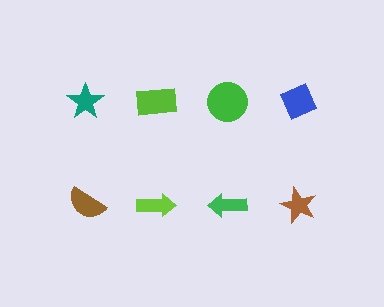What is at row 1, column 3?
A green circle.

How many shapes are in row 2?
4 shapes.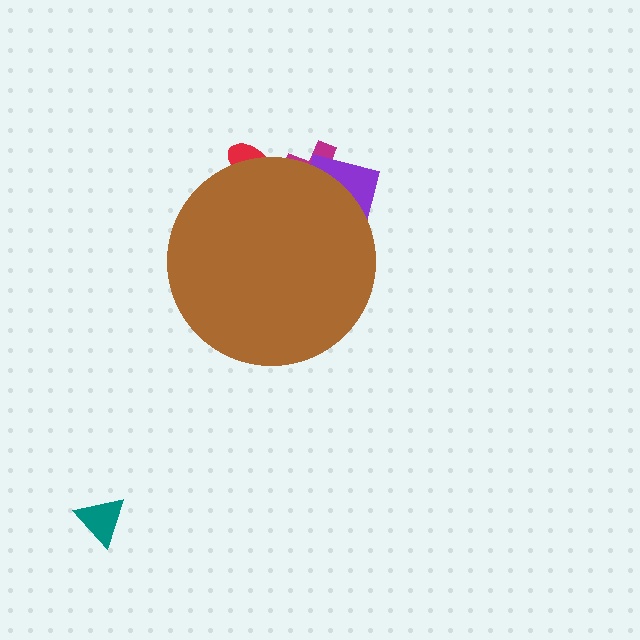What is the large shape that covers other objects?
A brown circle.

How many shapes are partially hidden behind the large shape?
3 shapes are partially hidden.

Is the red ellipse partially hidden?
Yes, the red ellipse is partially hidden behind the brown circle.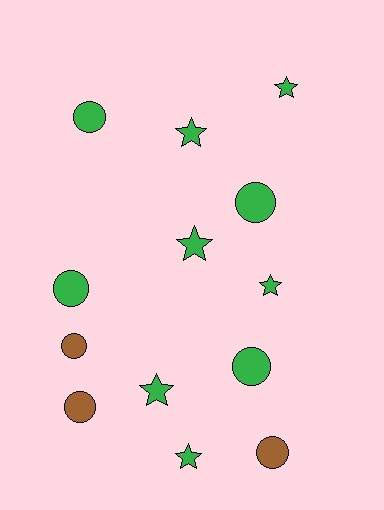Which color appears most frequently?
Green, with 10 objects.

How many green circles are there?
There are 4 green circles.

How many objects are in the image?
There are 13 objects.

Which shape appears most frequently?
Circle, with 7 objects.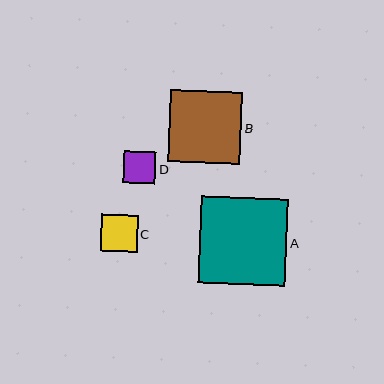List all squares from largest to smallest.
From largest to smallest: A, B, C, D.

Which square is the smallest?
Square D is the smallest with a size of approximately 32 pixels.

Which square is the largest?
Square A is the largest with a size of approximately 87 pixels.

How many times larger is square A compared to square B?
Square A is approximately 1.2 times the size of square B.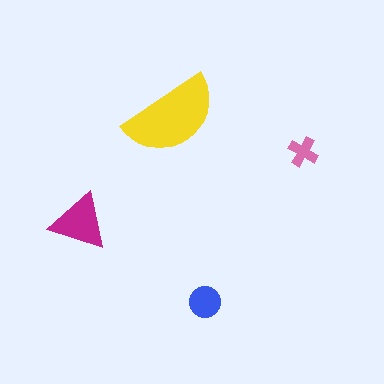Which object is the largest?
The yellow semicircle.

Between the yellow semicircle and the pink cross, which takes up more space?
The yellow semicircle.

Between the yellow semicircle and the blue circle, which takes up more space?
The yellow semicircle.